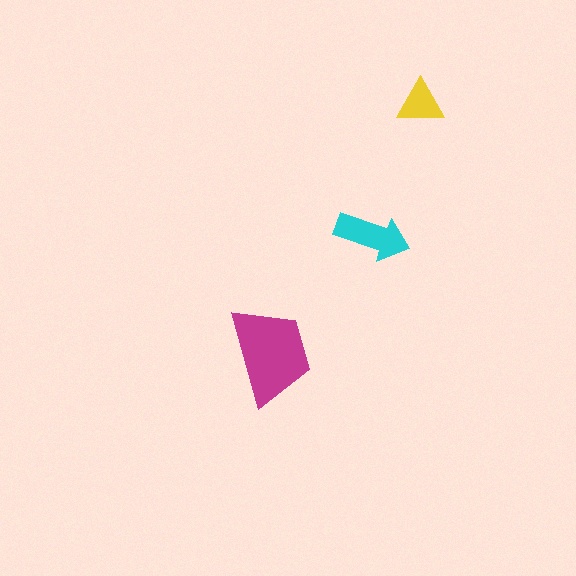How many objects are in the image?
There are 3 objects in the image.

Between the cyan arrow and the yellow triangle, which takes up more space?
The cyan arrow.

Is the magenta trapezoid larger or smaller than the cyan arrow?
Larger.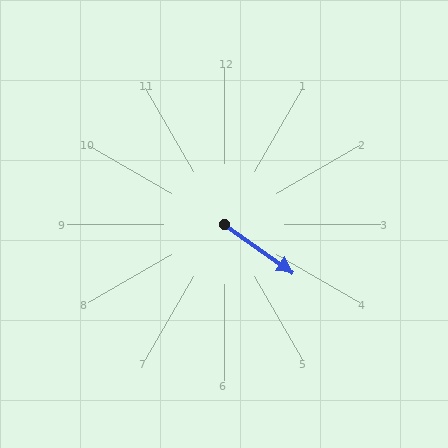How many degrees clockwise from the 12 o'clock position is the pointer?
Approximately 125 degrees.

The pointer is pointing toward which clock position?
Roughly 4 o'clock.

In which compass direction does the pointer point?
Southeast.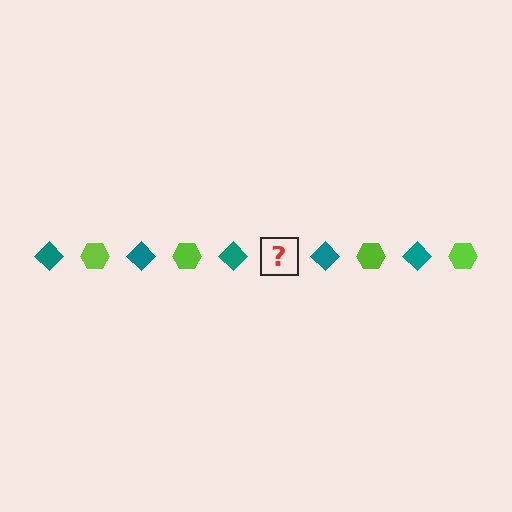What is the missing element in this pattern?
The missing element is a lime hexagon.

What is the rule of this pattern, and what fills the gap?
The rule is that the pattern alternates between teal diamond and lime hexagon. The gap should be filled with a lime hexagon.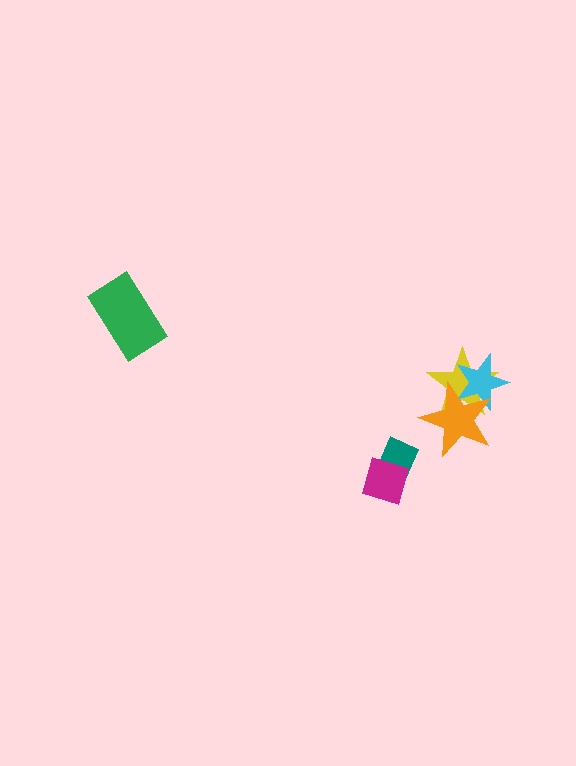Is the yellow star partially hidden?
Yes, it is partially covered by another shape.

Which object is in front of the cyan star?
The orange star is in front of the cyan star.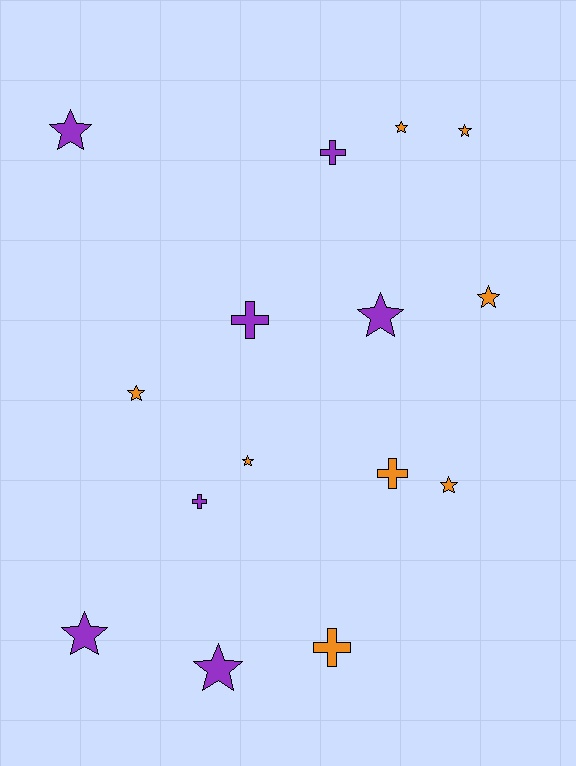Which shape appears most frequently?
Star, with 10 objects.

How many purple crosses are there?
There are 3 purple crosses.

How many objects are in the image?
There are 15 objects.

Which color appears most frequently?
Orange, with 8 objects.